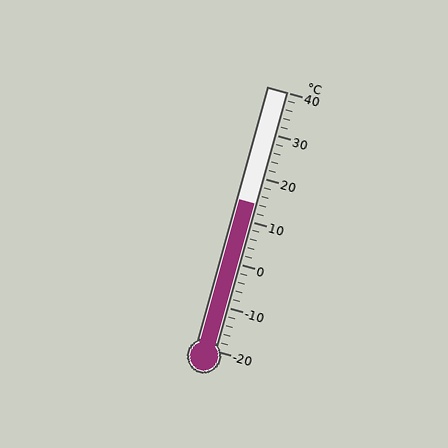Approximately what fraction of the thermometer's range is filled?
The thermometer is filled to approximately 55% of its range.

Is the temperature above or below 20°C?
The temperature is below 20°C.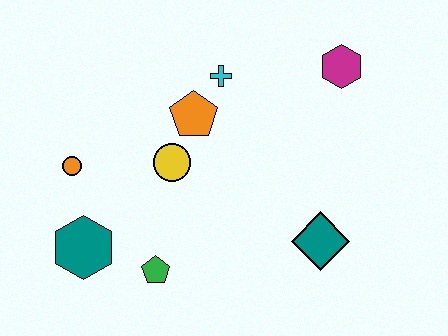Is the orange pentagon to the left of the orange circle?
No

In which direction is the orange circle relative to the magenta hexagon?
The orange circle is to the left of the magenta hexagon.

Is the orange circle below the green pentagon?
No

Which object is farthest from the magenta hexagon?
The teal hexagon is farthest from the magenta hexagon.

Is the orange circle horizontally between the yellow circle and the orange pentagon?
No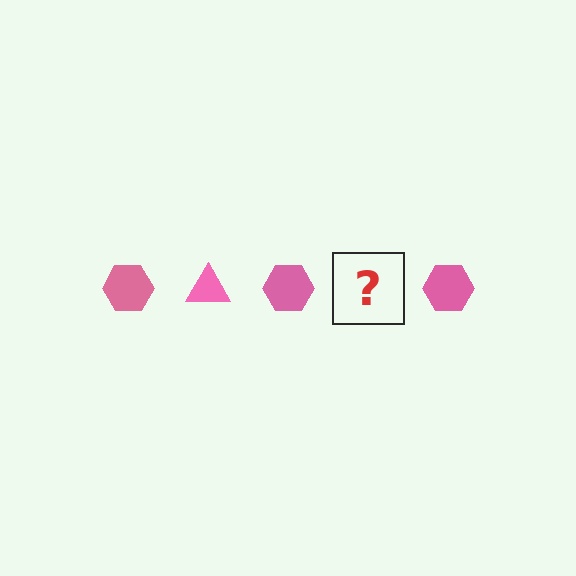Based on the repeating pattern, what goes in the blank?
The blank should be a pink triangle.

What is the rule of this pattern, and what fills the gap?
The rule is that the pattern cycles through hexagon, triangle shapes in pink. The gap should be filled with a pink triangle.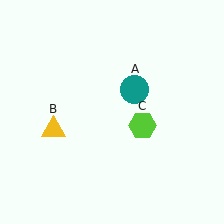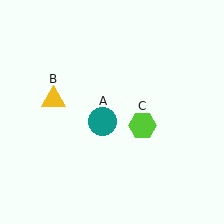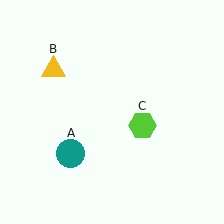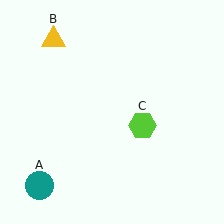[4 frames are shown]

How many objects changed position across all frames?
2 objects changed position: teal circle (object A), yellow triangle (object B).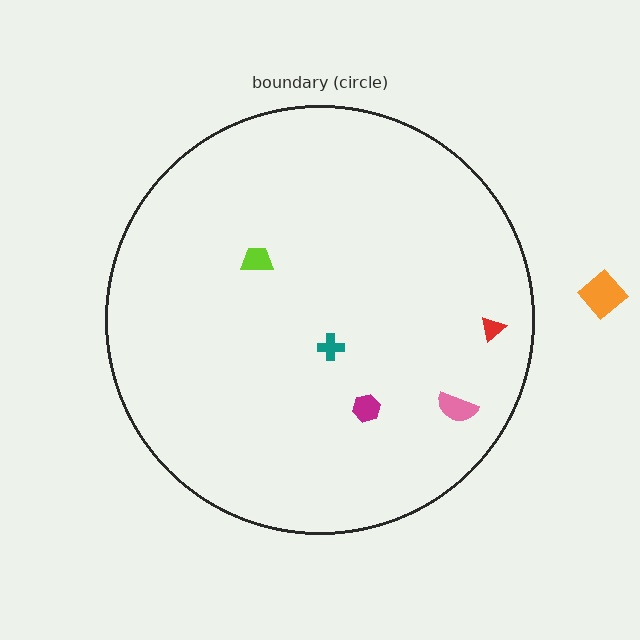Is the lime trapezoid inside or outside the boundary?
Inside.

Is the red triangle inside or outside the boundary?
Inside.